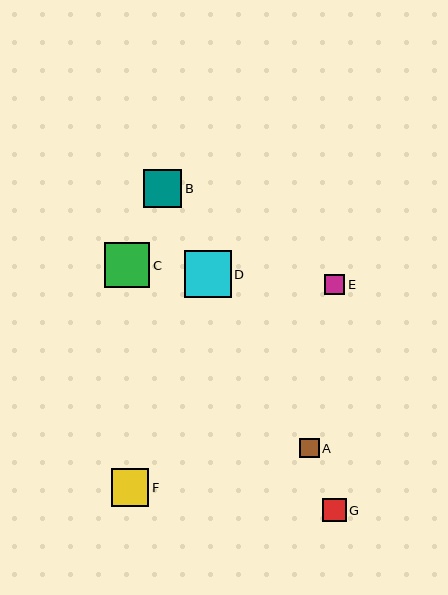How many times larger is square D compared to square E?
Square D is approximately 2.4 times the size of square E.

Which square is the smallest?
Square A is the smallest with a size of approximately 19 pixels.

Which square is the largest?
Square D is the largest with a size of approximately 47 pixels.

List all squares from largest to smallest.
From largest to smallest: D, C, B, F, G, E, A.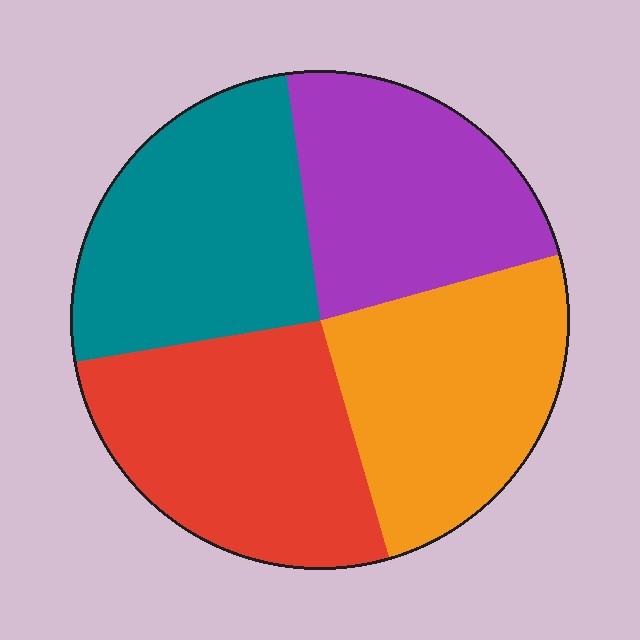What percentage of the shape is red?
Red covers about 25% of the shape.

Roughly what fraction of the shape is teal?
Teal takes up about one quarter (1/4) of the shape.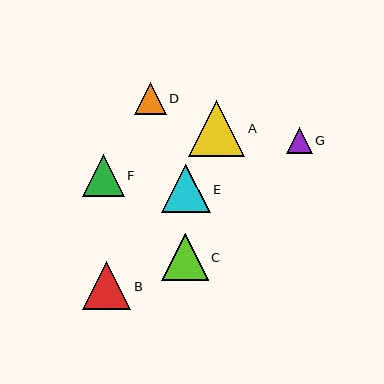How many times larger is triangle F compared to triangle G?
Triangle F is approximately 1.7 times the size of triangle G.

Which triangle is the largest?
Triangle A is the largest with a size of approximately 56 pixels.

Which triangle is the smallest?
Triangle G is the smallest with a size of approximately 25 pixels.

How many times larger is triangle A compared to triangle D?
Triangle A is approximately 1.8 times the size of triangle D.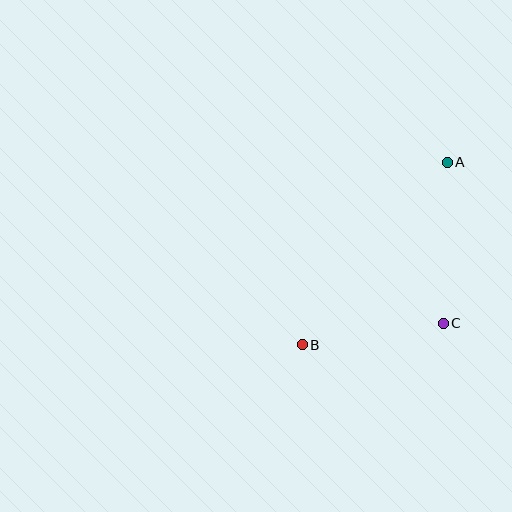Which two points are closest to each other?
Points B and C are closest to each other.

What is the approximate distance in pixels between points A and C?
The distance between A and C is approximately 161 pixels.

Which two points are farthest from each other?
Points A and B are farthest from each other.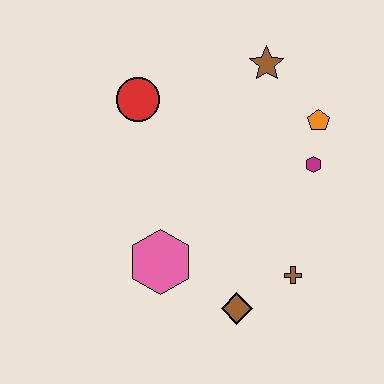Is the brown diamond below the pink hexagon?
Yes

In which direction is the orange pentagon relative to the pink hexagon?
The orange pentagon is to the right of the pink hexagon.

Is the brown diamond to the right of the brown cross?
No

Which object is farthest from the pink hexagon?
The brown star is farthest from the pink hexagon.